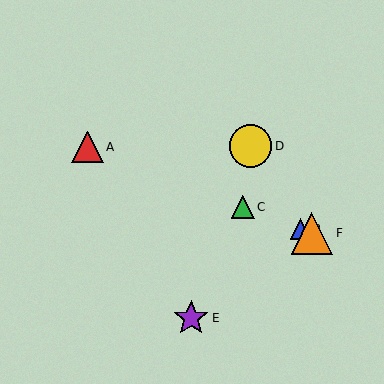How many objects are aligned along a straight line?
4 objects (A, B, C, F) are aligned along a straight line.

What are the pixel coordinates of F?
Object F is at (312, 233).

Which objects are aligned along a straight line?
Objects A, B, C, F are aligned along a straight line.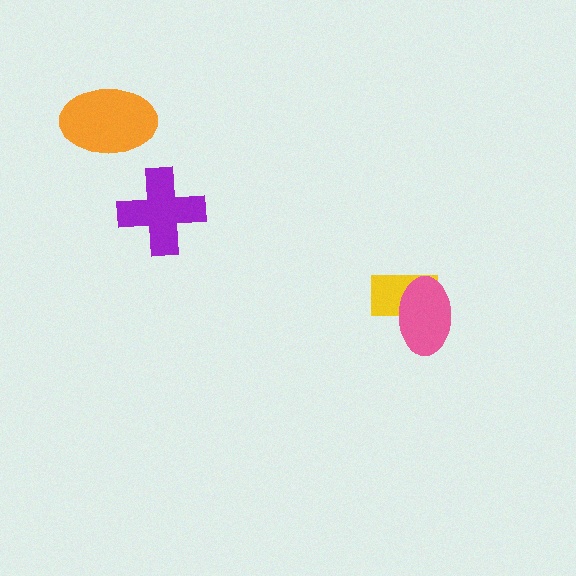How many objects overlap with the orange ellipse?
0 objects overlap with the orange ellipse.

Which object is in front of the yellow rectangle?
The pink ellipse is in front of the yellow rectangle.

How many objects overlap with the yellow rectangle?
1 object overlaps with the yellow rectangle.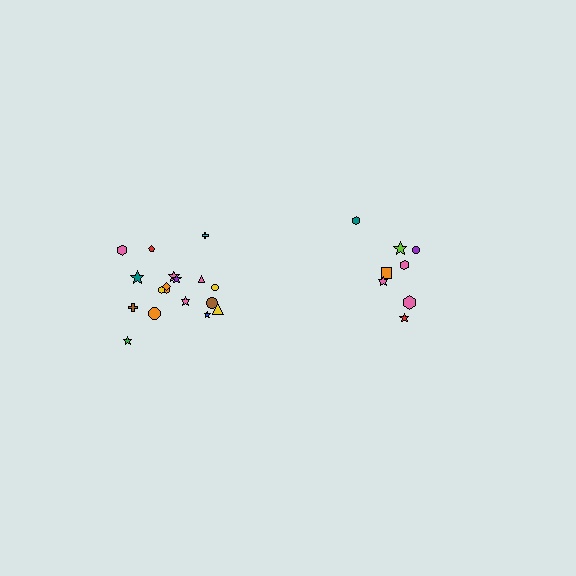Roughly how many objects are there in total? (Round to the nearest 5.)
Roughly 25 objects in total.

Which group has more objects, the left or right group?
The left group.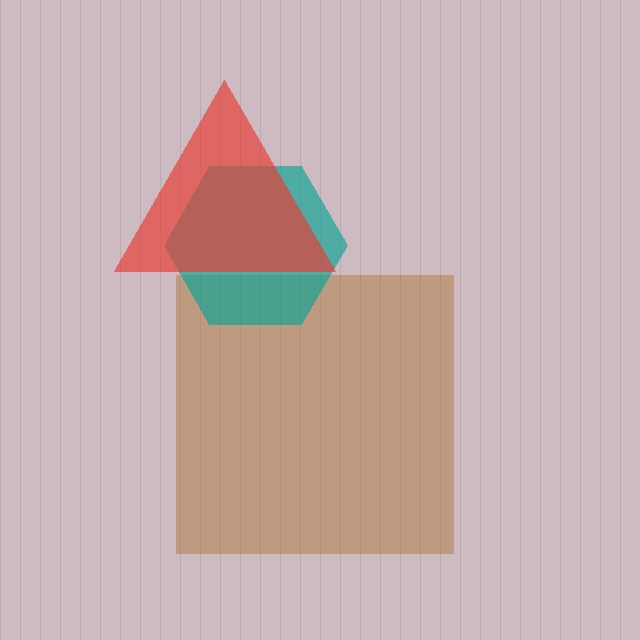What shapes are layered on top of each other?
The layered shapes are: a brown square, a teal hexagon, a red triangle.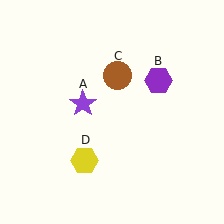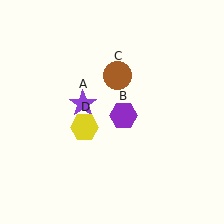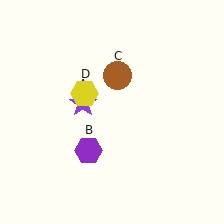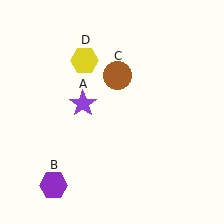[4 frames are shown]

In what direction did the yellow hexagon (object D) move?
The yellow hexagon (object D) moved up.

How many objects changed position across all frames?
2 objects changed position: purple hexagon (object B), yellow hexagon (object D).